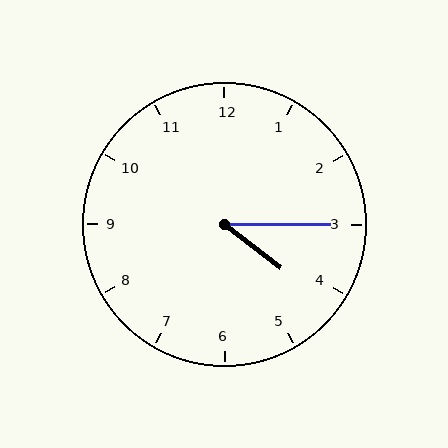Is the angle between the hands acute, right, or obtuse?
It is acute.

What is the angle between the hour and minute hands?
Approximately 38 degrees.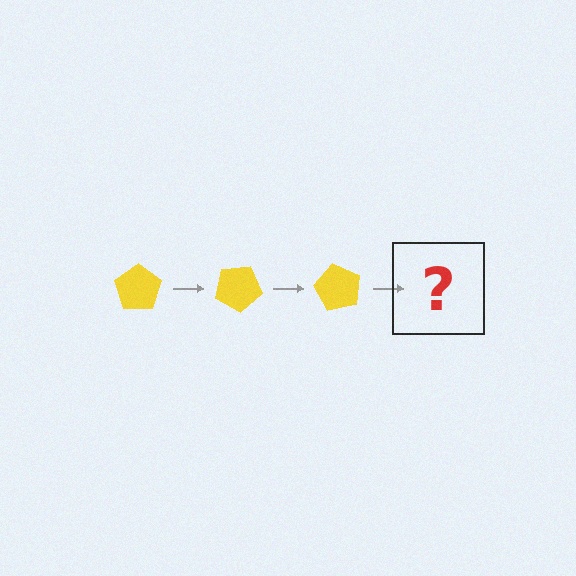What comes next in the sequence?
The next element should be a yellow pentagon rotated 90 degrees.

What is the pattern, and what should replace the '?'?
The pattern is that the pentagon rotates 30 degrees each step. The '?' should be a yellow pentagon rotated 90 degrees.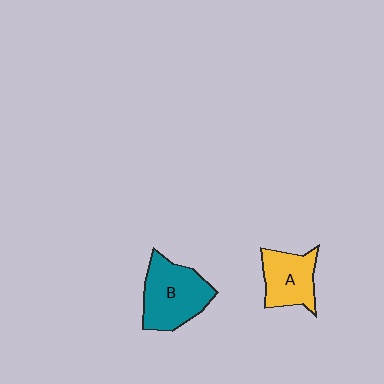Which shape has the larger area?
Shape B (teal).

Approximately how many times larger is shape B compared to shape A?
Approximately 1.4 times.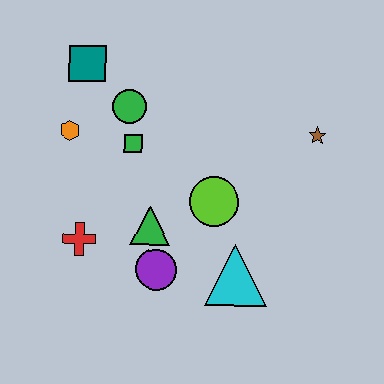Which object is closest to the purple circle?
The green triangle is closest to the purple circle.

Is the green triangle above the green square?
No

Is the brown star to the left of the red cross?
No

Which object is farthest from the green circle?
The cyan triangle is farthest from the green circle.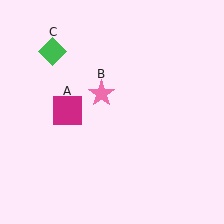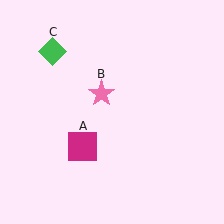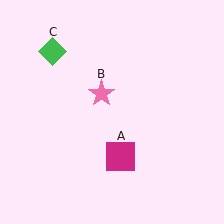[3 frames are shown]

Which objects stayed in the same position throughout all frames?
Pink star (object B) and green diamond (object C) remained stationary.